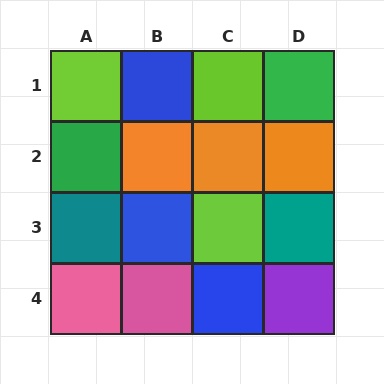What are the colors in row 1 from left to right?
Lime, blue, lime, green.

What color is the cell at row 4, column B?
Pink.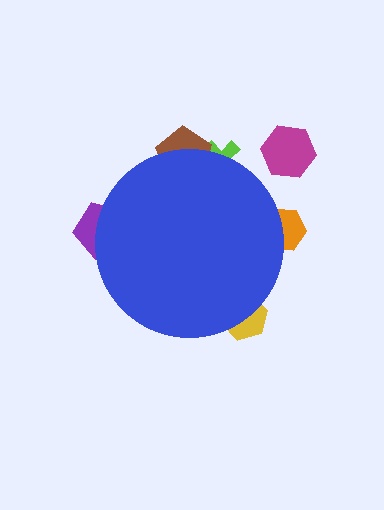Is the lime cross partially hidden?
Yes, the lime cross is partially hidden behind the blue circle.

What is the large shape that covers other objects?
A blue circle.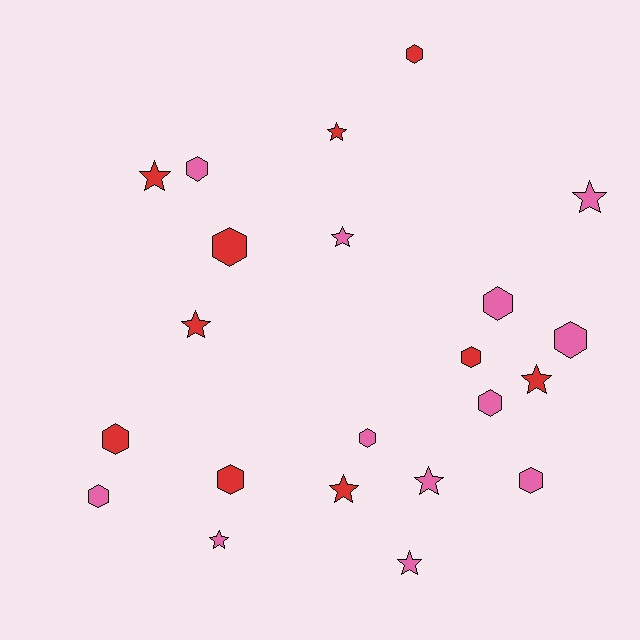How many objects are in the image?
There are 22 objects.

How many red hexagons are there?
There are 5 red hexagons.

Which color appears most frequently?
Pink, with 12 objects.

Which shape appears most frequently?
Hexagon, with 12 objects.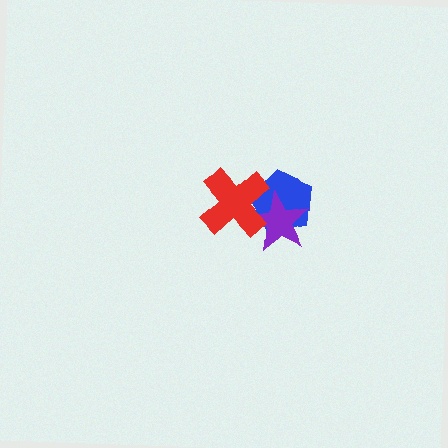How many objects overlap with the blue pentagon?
2 objects overlap with the blue pentagon.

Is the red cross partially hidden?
No, no other shape covers it.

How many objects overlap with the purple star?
2 objects overlap with the purple star.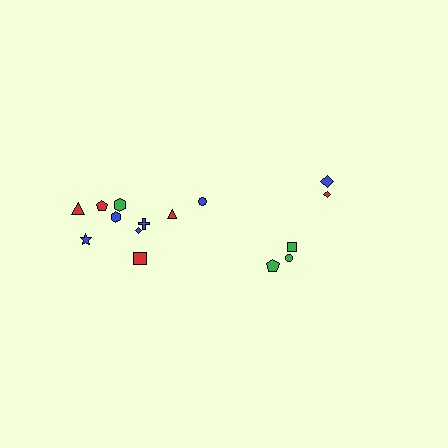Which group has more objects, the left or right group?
The left group.